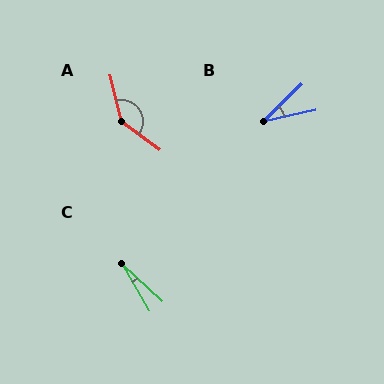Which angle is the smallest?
C, at approximately 17 degrees.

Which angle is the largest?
A, at approximately 140 degrees.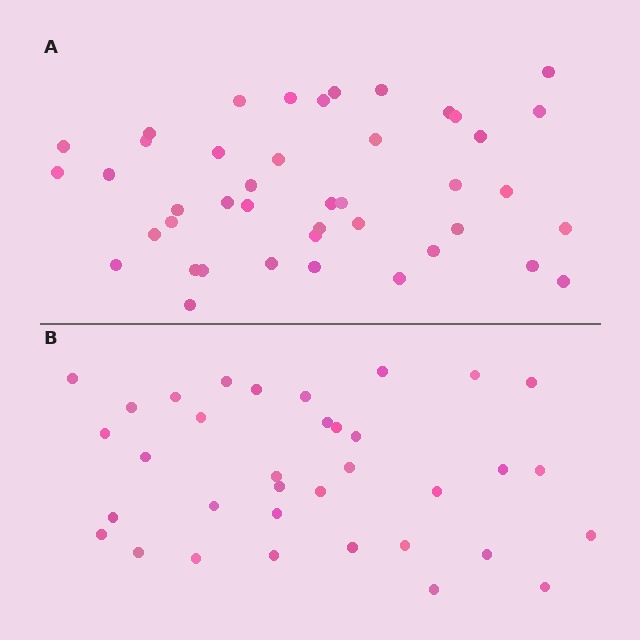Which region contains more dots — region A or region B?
Region A (the top region) has more dots.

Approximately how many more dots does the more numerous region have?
Region A has roughly 8 or so more dots than region B.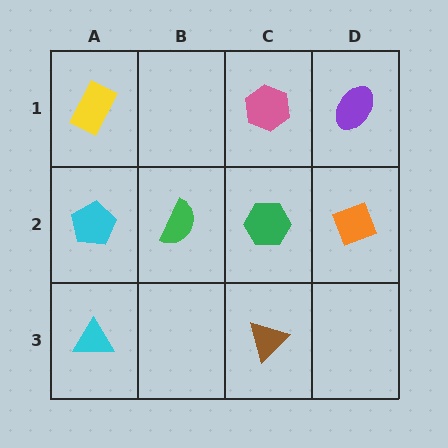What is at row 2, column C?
A green hexagon.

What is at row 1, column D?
A purple ellipse.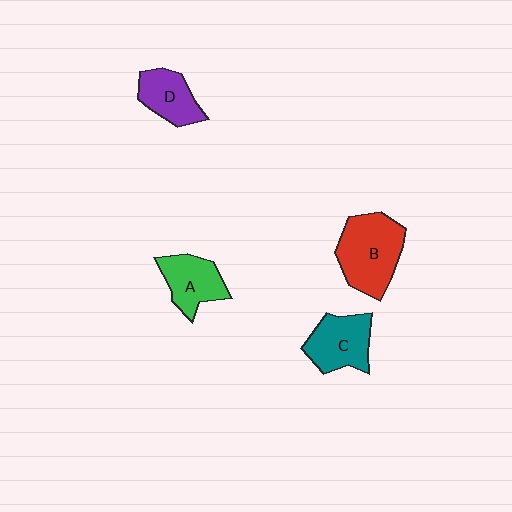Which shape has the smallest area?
Shape D (purple).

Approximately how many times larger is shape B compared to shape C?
Approximately 1.4 times.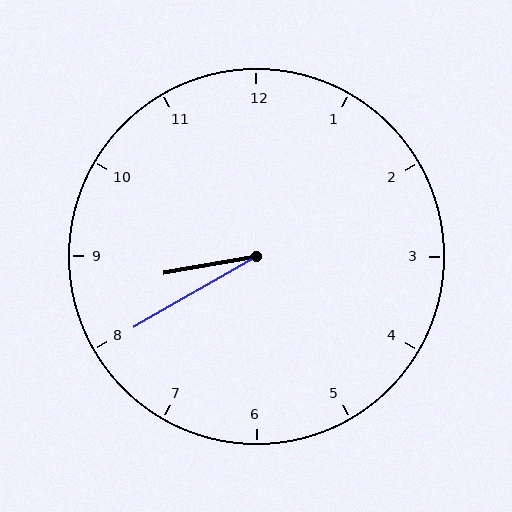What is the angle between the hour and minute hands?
Approximately 20 degrees.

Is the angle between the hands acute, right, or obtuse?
It is acute.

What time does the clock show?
8:40.